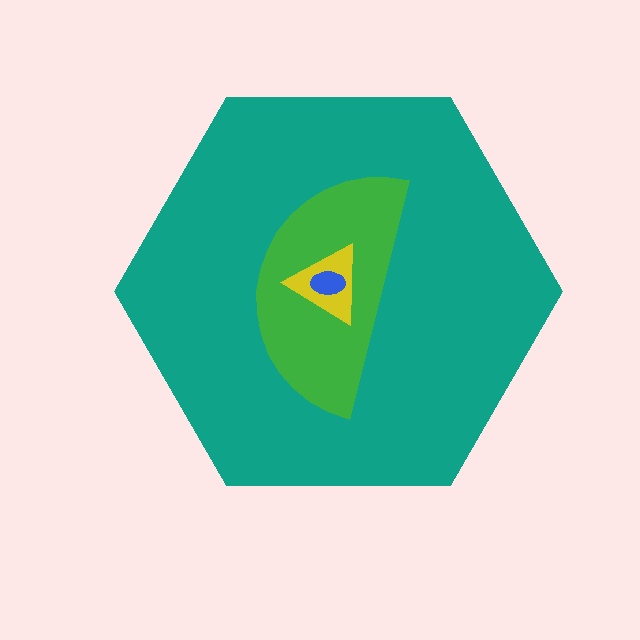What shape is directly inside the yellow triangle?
The blue ellipse.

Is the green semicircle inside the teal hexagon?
Yes.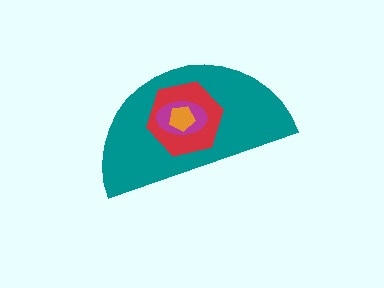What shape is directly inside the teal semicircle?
The red hexagon.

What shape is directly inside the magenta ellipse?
The orange pentagon.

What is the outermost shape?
The teal semicircle.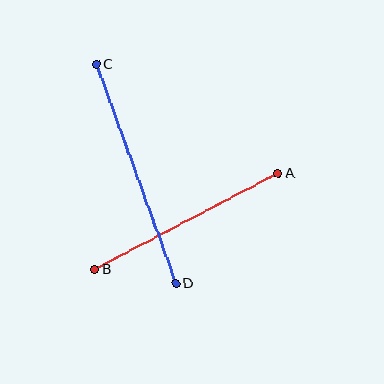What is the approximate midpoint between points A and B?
The midpoint is at approximately (187, 222) pixels.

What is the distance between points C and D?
The distance is approximately 233 pixels.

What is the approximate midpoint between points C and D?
The midpoint is at approximately (136, 174) pixels.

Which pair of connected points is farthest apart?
Points C and D are farthest apart.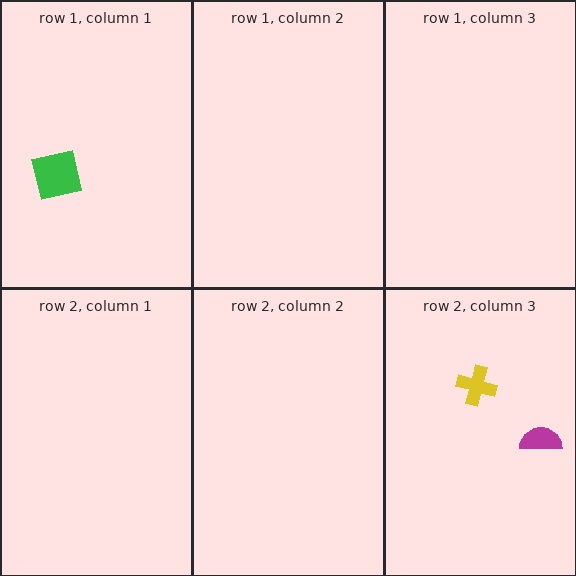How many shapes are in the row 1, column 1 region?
1.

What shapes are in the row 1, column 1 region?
The green square.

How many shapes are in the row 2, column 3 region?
2.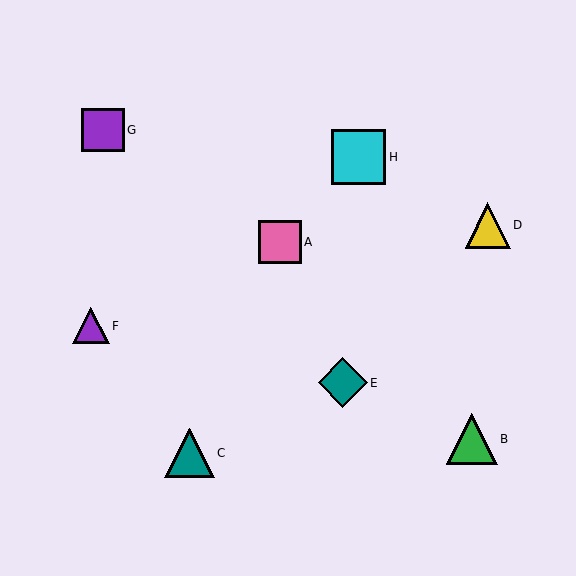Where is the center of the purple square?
The center of the purple square is at (103, 130).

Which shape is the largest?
The cyan square (labeled H) is the largest.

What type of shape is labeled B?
Shape B is a green triangle.